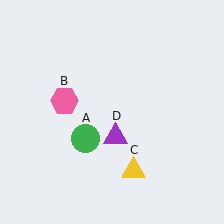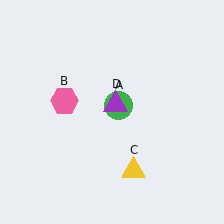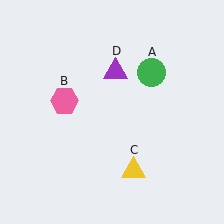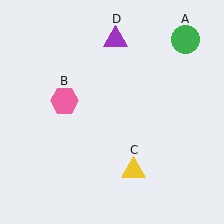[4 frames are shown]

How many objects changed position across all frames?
2 objects changed position: green circle (object A), purple triangle (object D).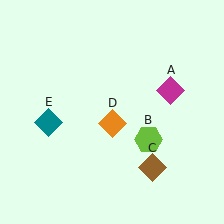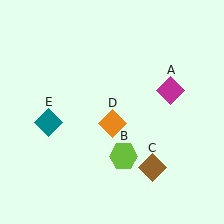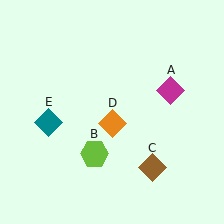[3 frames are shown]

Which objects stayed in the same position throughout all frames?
Magenta diamond (object A) and brown diamond (object C) and orange diamond (object D) and teal diamond (object E) remained stationary.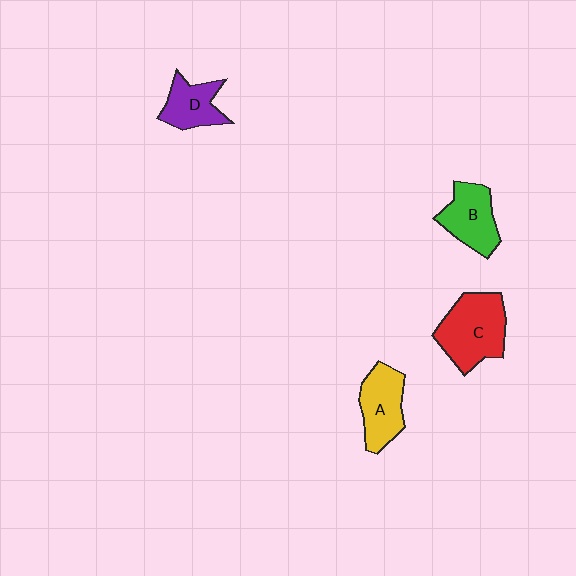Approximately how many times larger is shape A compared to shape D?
Approximately 1.3 times.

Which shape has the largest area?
Shape C (red).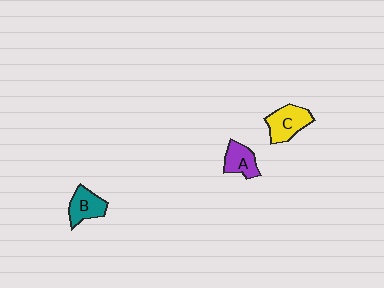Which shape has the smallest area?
Shape A (purple).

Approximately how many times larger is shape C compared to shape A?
Approximately 1.3 times.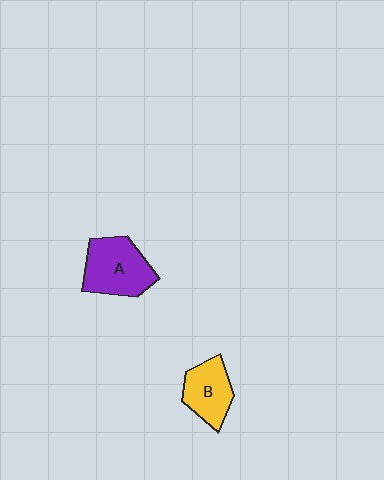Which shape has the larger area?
Shape A (purple).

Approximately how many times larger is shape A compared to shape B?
Approximately 1.4 times.